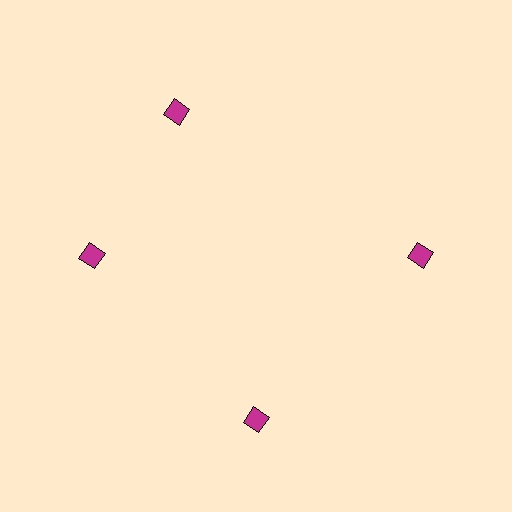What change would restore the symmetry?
The symmetry would be restored by rotating it back into even spacing with its neighbors so that all 4 diamonds sit at equal angles and equal distance from the center.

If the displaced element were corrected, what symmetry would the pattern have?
It would have 4-fold rotational symmetry — the pattern would map onto itself every 90 degrees.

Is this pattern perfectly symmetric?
No. The 4 magenta diamonds are arranged in a ring, but one element near the 12 o'clock position is rotated out of alignment along the ring, breaking the 4-fold rotational symmetry.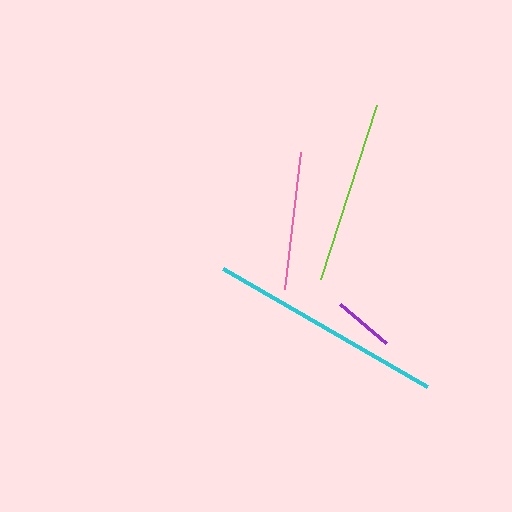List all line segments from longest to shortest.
From longest to shortest: cyan, lime, pink, purple.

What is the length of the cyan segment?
The cyan segment is approximately 235 pixels long.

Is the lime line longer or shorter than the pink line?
The lime line is longer than the pink line.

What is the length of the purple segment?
The purple segment is approximately 60 pixels long.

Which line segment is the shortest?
The purple line is the shortest at approximately 60 pixels.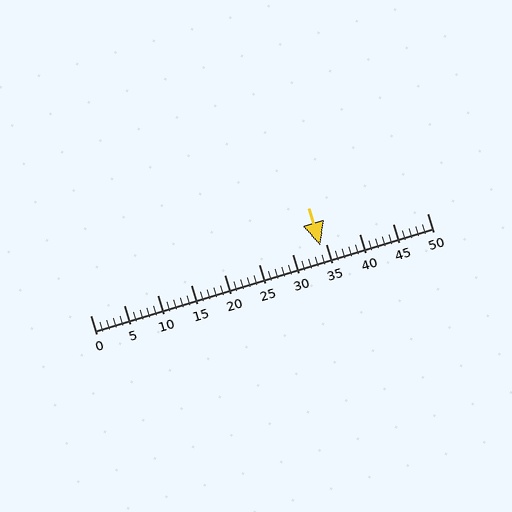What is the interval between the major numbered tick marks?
The major tick marks are spaced 5 units apart.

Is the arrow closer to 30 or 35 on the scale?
The arrow is closer to 35.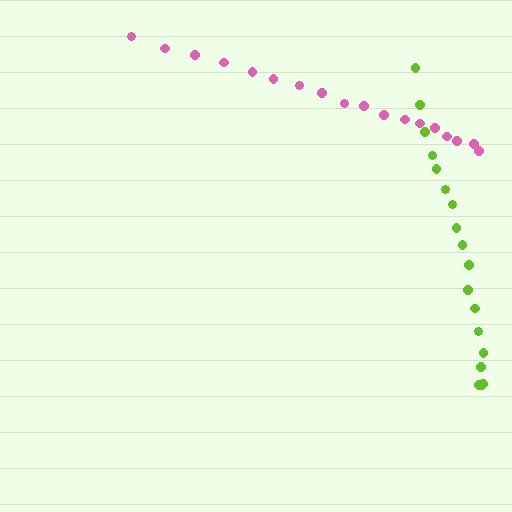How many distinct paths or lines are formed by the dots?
There are 2 distinct paths.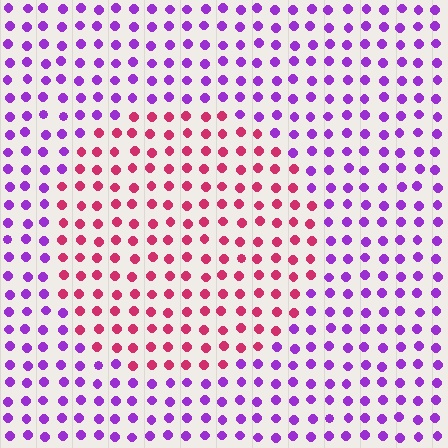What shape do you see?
I see a circle.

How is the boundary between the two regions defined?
The boundary is defined purely by a slight shift in hue (about 57 degrees). Spacing, size, and orientation are identical on both sides.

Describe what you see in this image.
The image is filled with small purple elements in a uniform arrangement. A circle-shaped region is visible where the elements are tinted to a slightly different hue, forming a subtle color boundary.